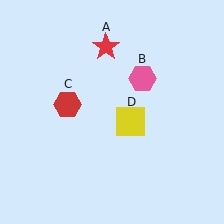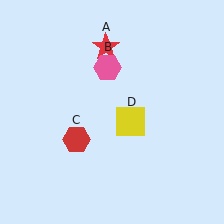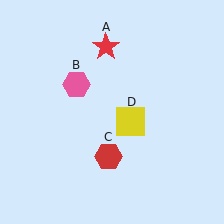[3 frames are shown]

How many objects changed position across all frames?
2 objects changed position: pink hexagon (object B), red hexagon (object C).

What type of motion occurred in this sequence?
The pink hexagon (object B), red hexagon (object C) rotated counterclockwise around the center of the scene.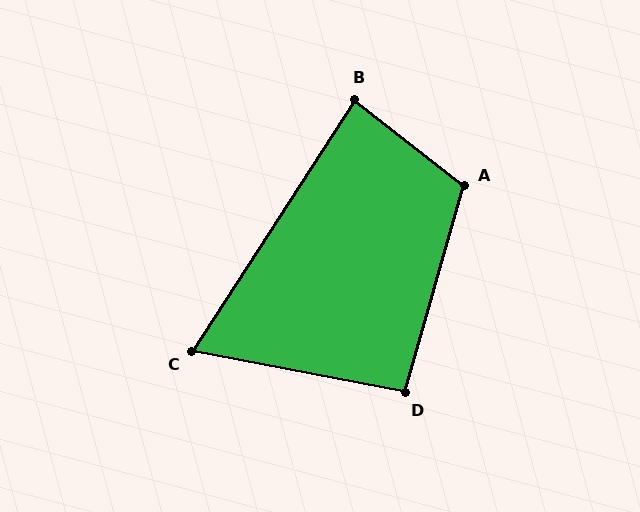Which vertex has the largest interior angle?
A, at approximately 112 degrees.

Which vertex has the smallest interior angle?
C, at approximately 68 degrees.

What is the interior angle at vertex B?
Approximately 85 degrees (acute).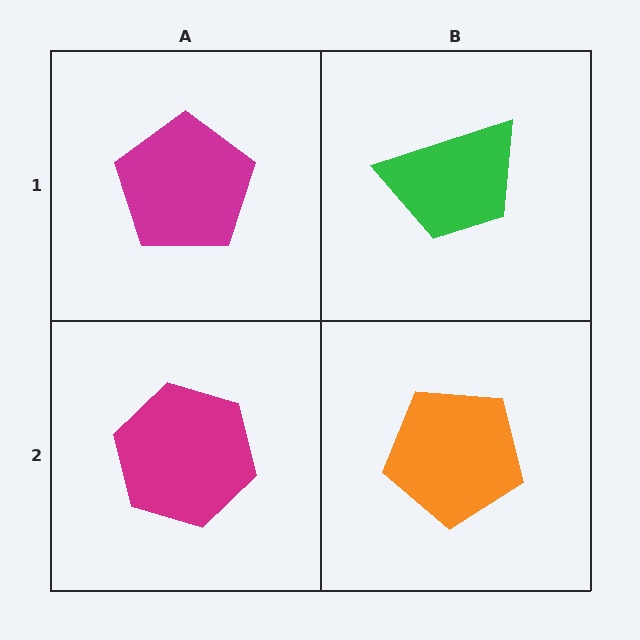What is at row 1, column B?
A green trapezoid.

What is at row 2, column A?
A magenta hexagon.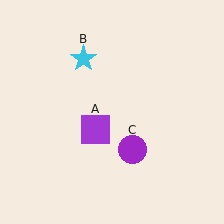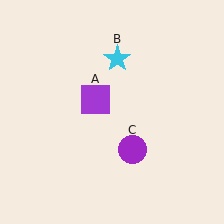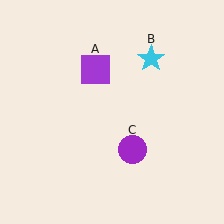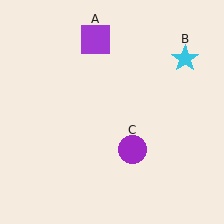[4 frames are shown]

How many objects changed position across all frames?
2 objects changed position: purple square (object A), cyan star (object B).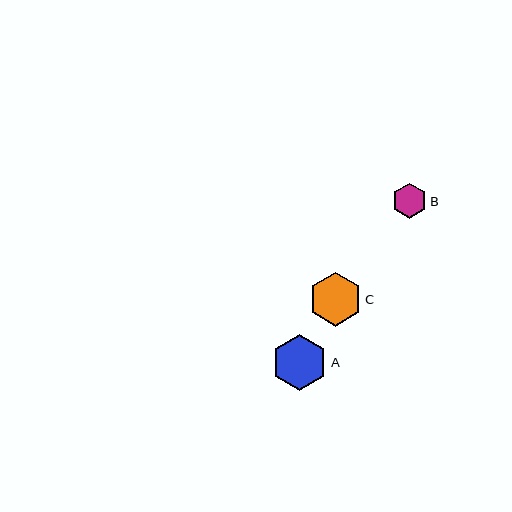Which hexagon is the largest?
Hexagon A is the largest with a size of approximately 56 pixels.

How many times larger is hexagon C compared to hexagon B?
Hexagon C is approximately 1.5 times the size of hexagon B.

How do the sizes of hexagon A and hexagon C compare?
Hexagon A and hexagon C are approximately the same size.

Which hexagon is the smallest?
Hexagon B is the smallest with a size of approximately 35 pixels.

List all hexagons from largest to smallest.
From largest to smallest: A, C, B.